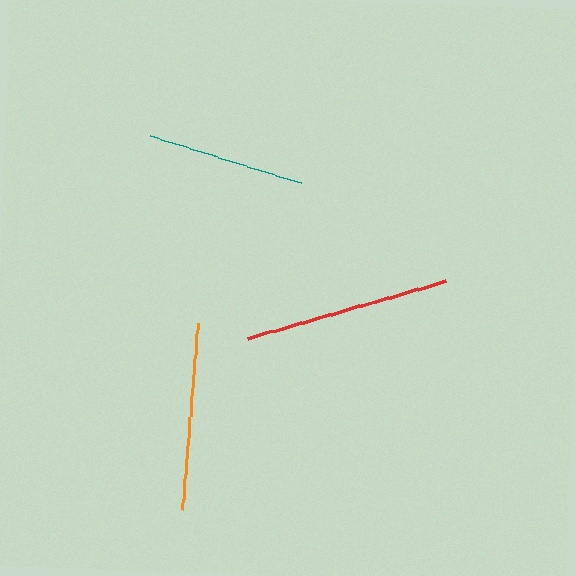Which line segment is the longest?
The red line is the longest at approximately 206 pixels.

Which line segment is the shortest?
The teal line is the shortest at approximately 157 pixels.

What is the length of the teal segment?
The teal segment is approximately 157 pixels long.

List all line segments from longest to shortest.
From longest to shortest: red, orange, teal.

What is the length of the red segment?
The red segment is approximately 206 pixels long.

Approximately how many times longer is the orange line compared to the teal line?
The orange line is approximately 1.2 times the length of the teal line.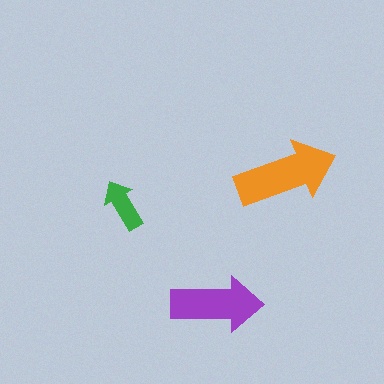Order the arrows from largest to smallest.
the orange one, the purple one, the green one.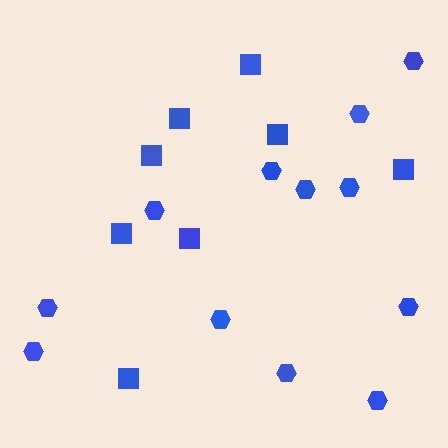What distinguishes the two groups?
There are 2 groups: one group of hexagons (12) and one group of squares (8).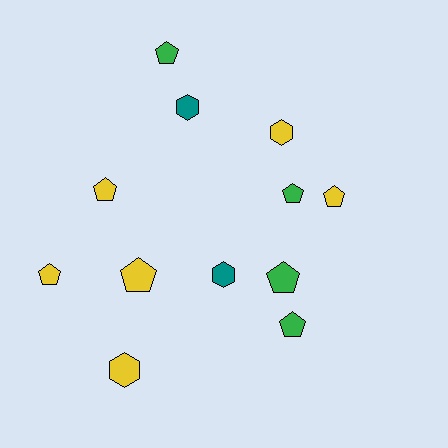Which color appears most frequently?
Yellow, with 6 objects.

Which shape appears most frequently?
Pentagon, with 8 objects.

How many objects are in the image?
There are 12 objects.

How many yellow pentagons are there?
There are 4 yellow pentagons.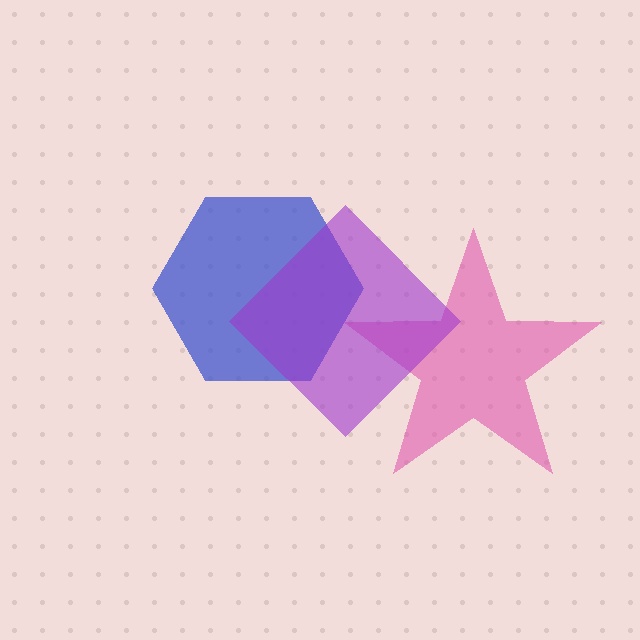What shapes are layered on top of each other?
The layered shapes are: a pink star, a blue hexagon, a purple diamond.